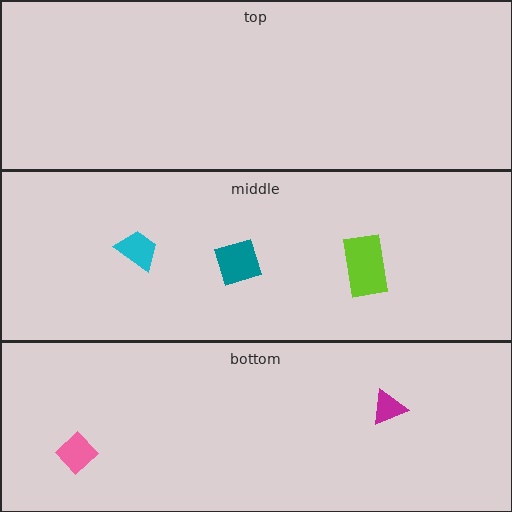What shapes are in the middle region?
The lime rectangle, the teal square, the cyan trapezoid.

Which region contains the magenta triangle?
The bottom region.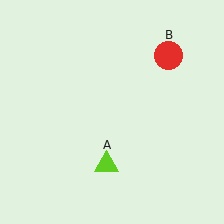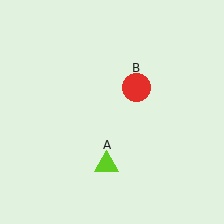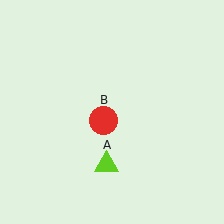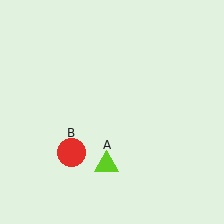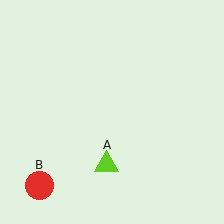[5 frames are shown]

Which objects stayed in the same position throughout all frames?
Lime triangle (object A) remained stationary.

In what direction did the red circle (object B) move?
The red circle (object B) moved down and to the left.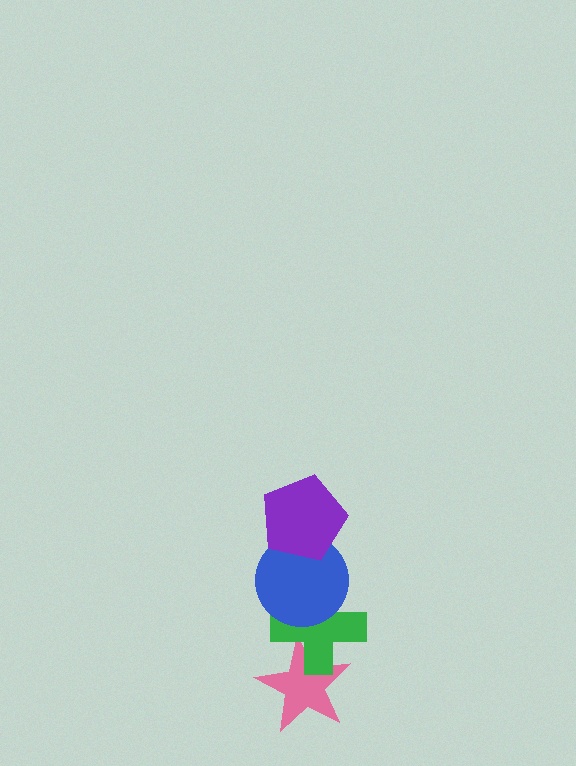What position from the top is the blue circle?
The blue circle is 2nd from the top.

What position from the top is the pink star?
The pink star is 4th from the top.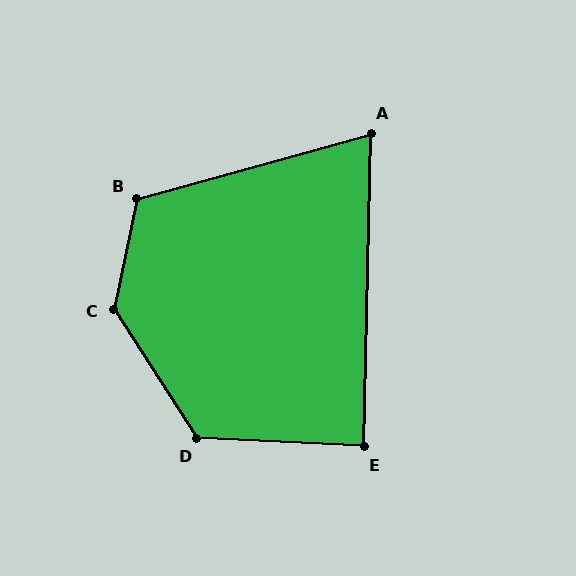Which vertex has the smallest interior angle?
A, at approximately 73 degrees.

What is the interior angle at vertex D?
Approximately 125 degrees (obtuse).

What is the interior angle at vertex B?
Approximately 117 degrees (obtuse).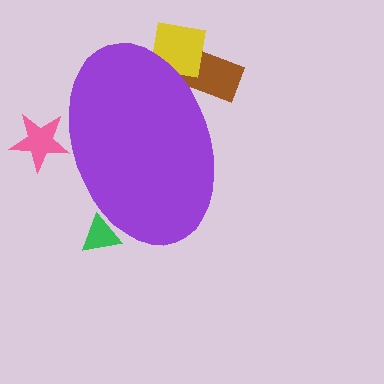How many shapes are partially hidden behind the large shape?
4 shapes are partially hidden.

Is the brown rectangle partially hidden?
Yes, the brown rectangle is partially hidden behind the purple ellipse.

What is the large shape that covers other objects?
A purple ellipse.